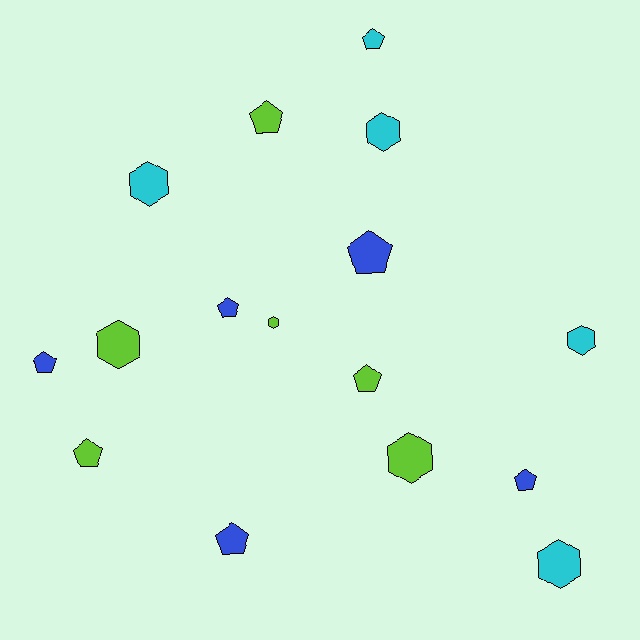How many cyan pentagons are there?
There is 1 cyan pentagon.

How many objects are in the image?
There are 16 objects.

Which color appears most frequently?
Lime, with 6 objects.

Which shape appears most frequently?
Pentagon, with 9 objects.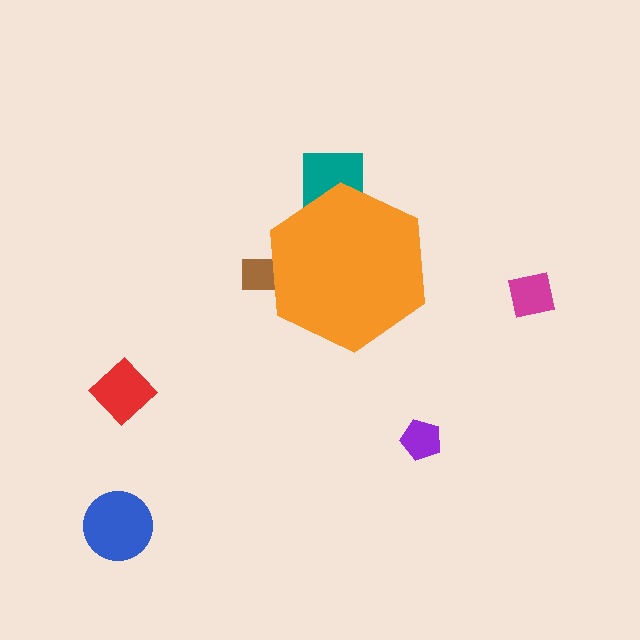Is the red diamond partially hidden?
No, the red diamond is fully visible.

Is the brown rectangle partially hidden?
Yes, the brown rectangle is partially hidden behind the orange hexagon.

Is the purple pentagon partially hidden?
No, the purple pentagon is fully visible.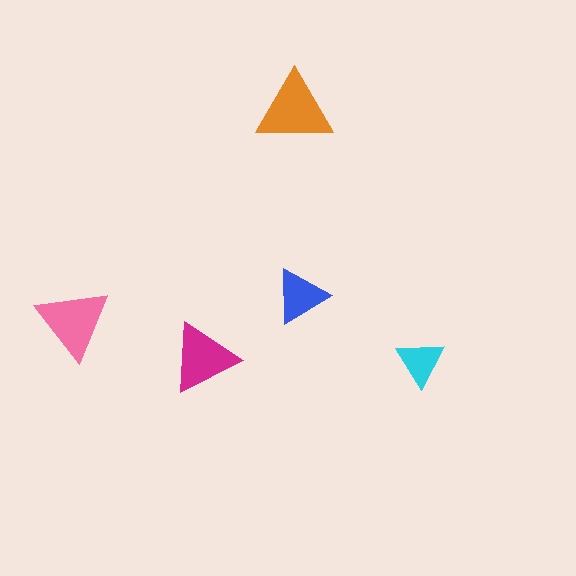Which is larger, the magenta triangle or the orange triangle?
The orange one.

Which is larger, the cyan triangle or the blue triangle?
The blue one.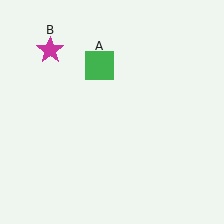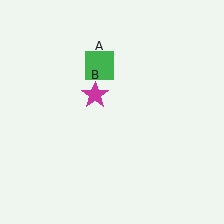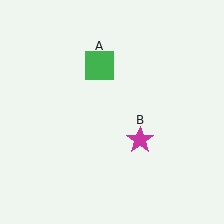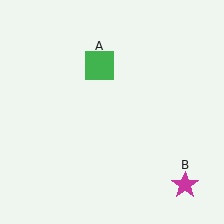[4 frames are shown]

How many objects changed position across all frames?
1 object changed position: magenta star (object B).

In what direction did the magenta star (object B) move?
The magenta star (object B) moved down and to the right.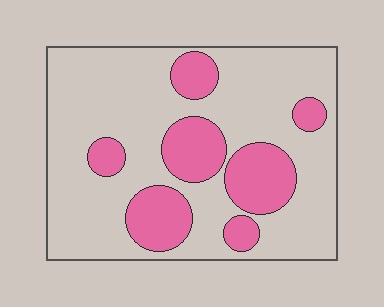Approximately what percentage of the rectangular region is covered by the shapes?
Approximately 25%.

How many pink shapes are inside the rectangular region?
7.